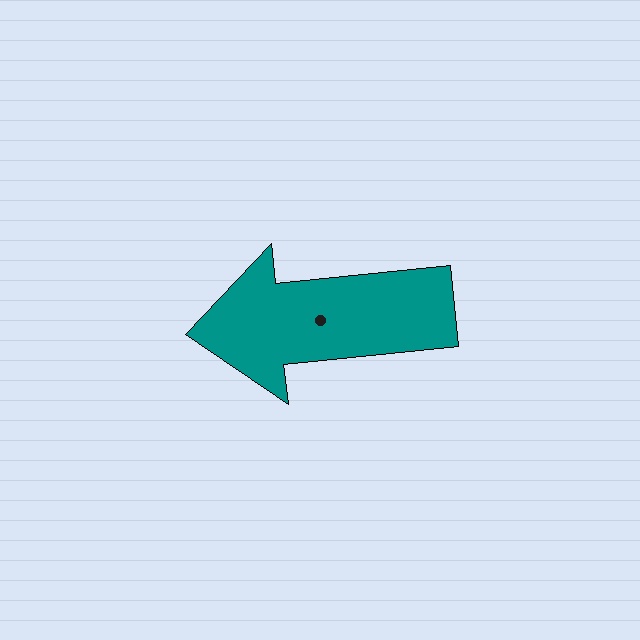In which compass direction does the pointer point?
West.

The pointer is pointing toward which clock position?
Roughly 9 o'clock.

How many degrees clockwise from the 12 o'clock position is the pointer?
Approximately 264 degrees.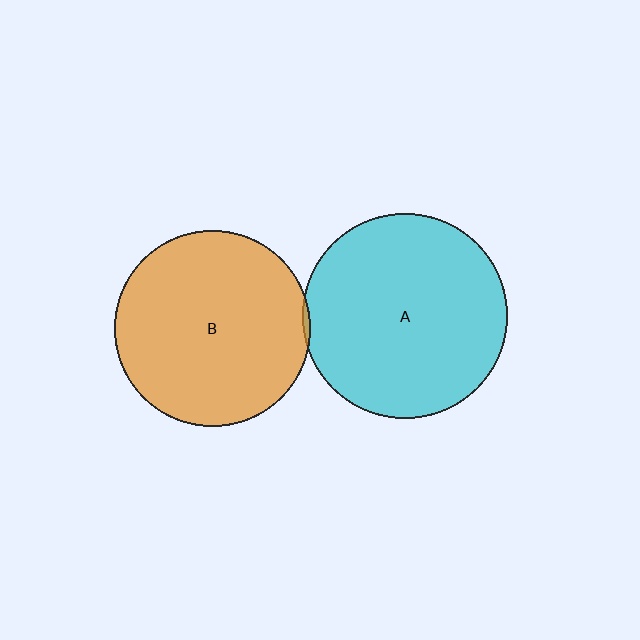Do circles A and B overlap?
Yes.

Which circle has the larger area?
Circle A (cyan).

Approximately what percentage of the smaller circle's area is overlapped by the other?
Approximately 5%.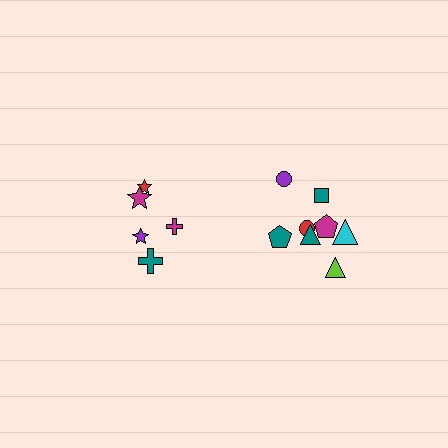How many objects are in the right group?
There are 8 objects.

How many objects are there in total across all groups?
There are 13 objects.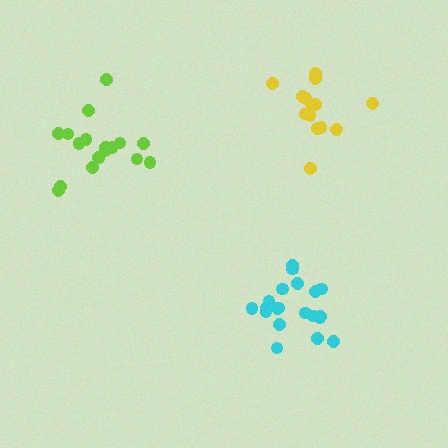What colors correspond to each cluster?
The clusters are colored: lime, cyan, yellow.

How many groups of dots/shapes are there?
There are 3 groups.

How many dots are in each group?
Group 1: 18 dots, Group 2: 20 dots, Group 3: 14 dots (52 total).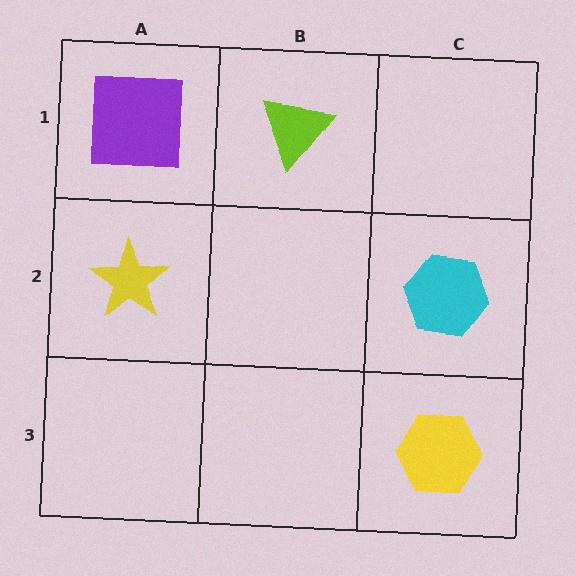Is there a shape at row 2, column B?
No, that cell is empty.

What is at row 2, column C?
A cyan hexagon.